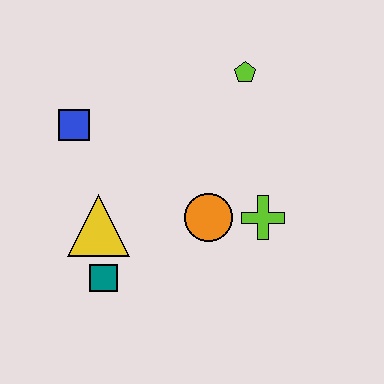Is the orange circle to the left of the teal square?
No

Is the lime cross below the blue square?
Yes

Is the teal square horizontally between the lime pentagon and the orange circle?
No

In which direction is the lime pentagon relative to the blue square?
The lime pentagon is to the right of the blue square.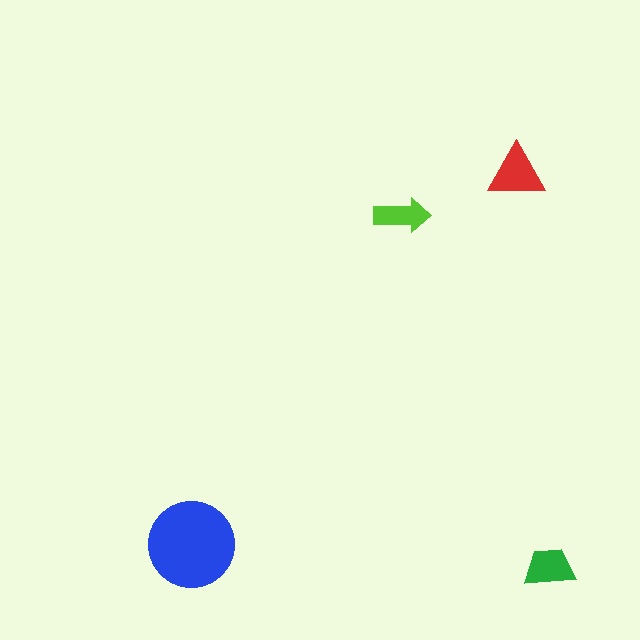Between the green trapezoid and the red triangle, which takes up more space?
The red triangle.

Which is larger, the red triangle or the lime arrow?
The red triangle.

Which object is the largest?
The blue circle.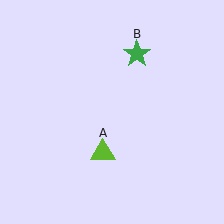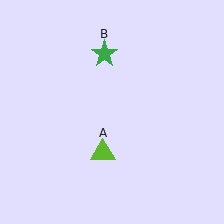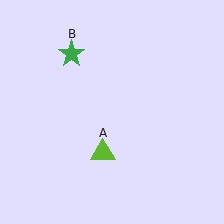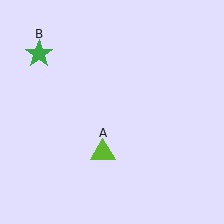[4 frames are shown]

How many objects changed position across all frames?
1 object changed position: green star (object B).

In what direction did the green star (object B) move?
The green star (object B) moved left.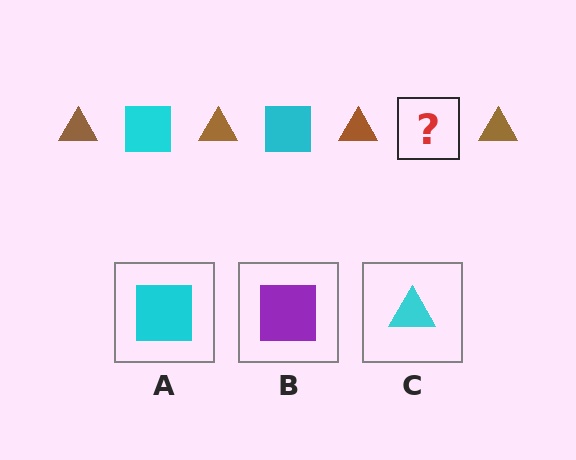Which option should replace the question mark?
Option A.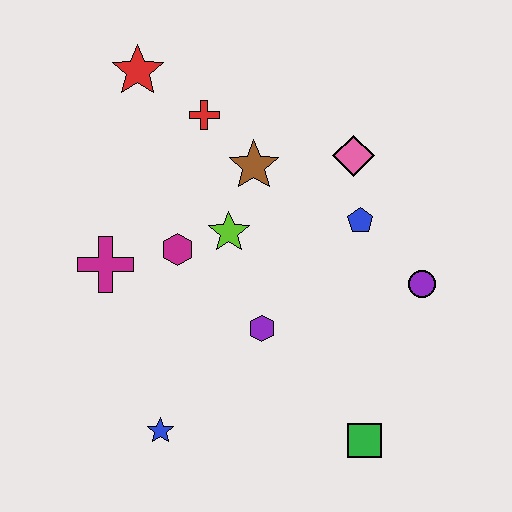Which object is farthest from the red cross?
The green square is farthest from the red cross.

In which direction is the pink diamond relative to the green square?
The pink diamond is above the green square.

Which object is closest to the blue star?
The purple hexagon is closest to the blue star.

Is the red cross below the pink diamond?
No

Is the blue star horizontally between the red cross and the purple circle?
No